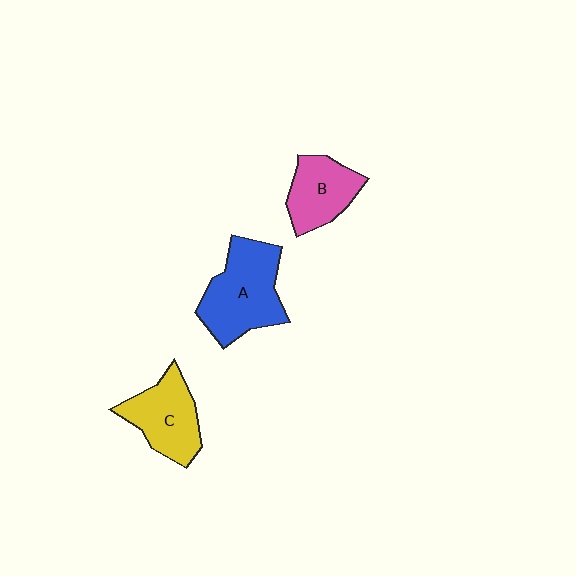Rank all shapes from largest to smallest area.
From largest to smallest: A (blue), C (yellow), B (pink).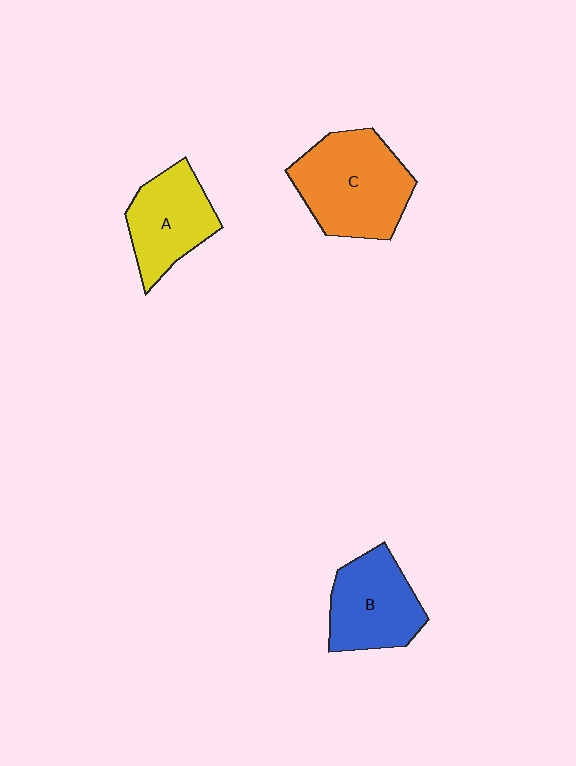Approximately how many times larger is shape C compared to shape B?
Approximately 1.3 times.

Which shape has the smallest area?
Shape A (yellow).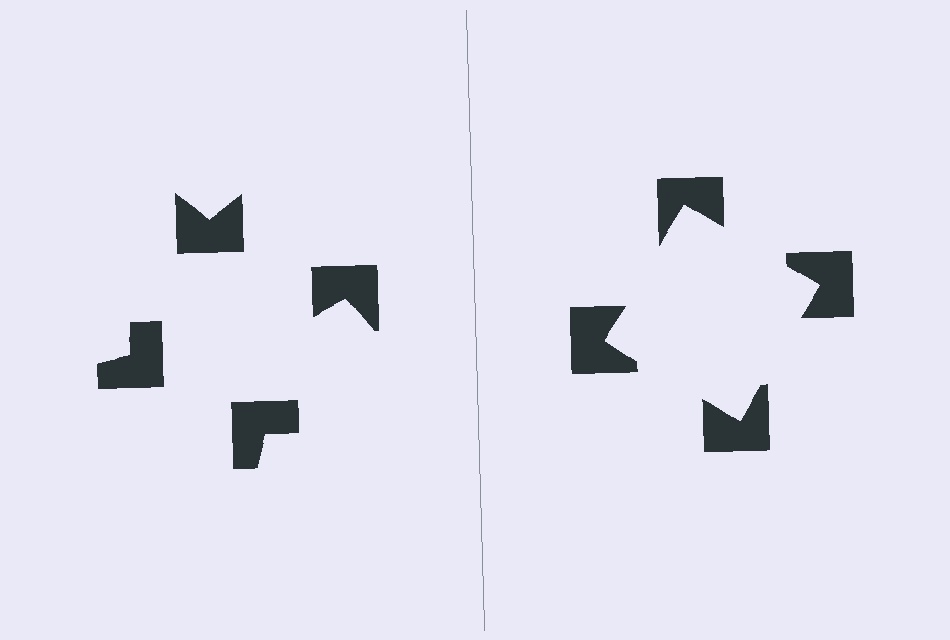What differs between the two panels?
The notched squares are positioned identically on both sides; only the wedge orientations differ. On the right they align to a square; on the left they are misaligned.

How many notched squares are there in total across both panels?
8 — 4 on each side.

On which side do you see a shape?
An illusory square appears on the right side. On the left side the wedge cuts are rotated, so no coherent shape forms.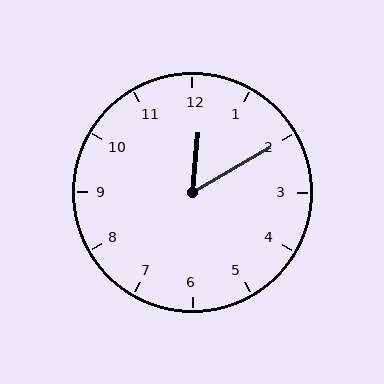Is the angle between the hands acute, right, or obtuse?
It is acute.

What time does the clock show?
12:10.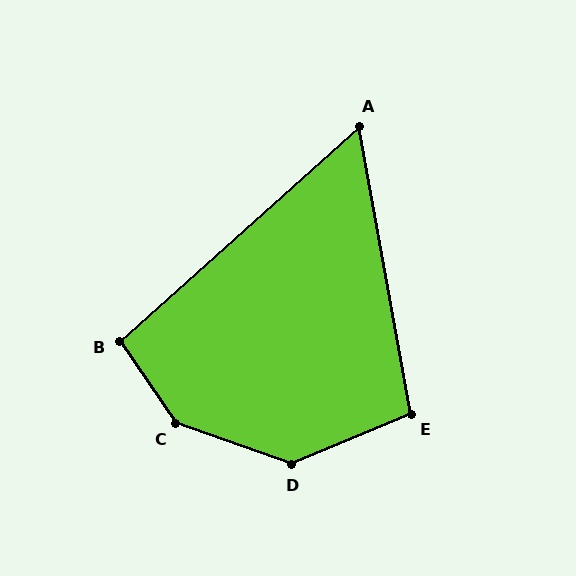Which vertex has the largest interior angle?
C, at approximately 143 degrees.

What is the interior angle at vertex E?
Approximately 103 degrees (obtuse).